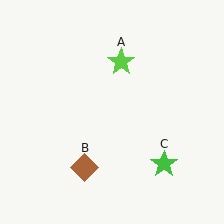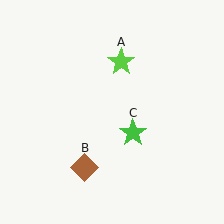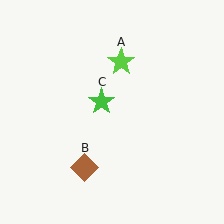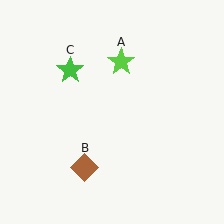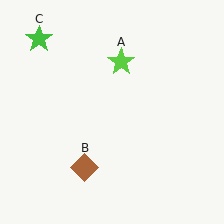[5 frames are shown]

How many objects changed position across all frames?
1 object changed position: green star (object C).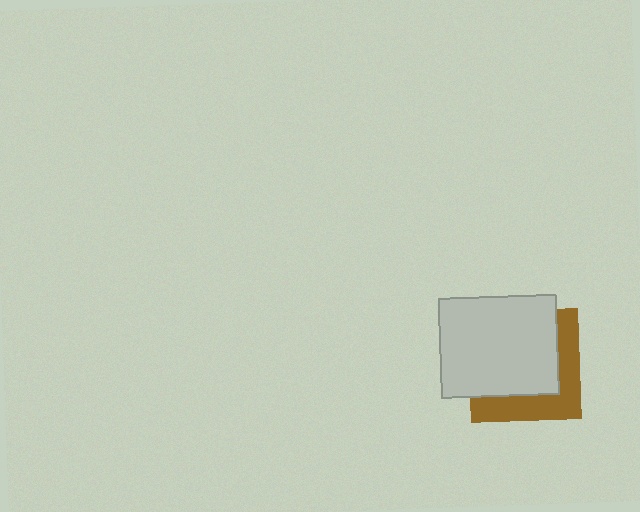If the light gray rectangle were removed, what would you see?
You would see the complete brown square.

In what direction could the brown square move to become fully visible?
The brown square could move toward the lower-right. That would shift it out from behind the light gray rectangle entirely.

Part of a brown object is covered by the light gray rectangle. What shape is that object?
It is a square.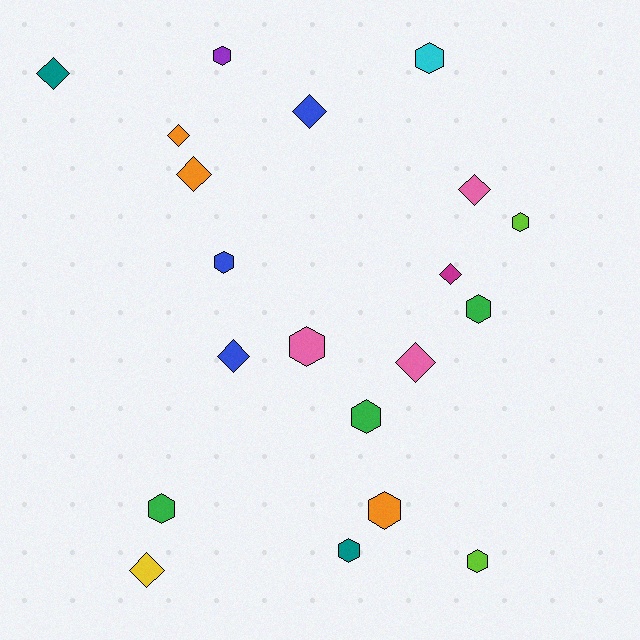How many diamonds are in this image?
There are 9 diamonds.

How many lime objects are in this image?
There are 2 lime objects.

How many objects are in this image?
There are 20 objects.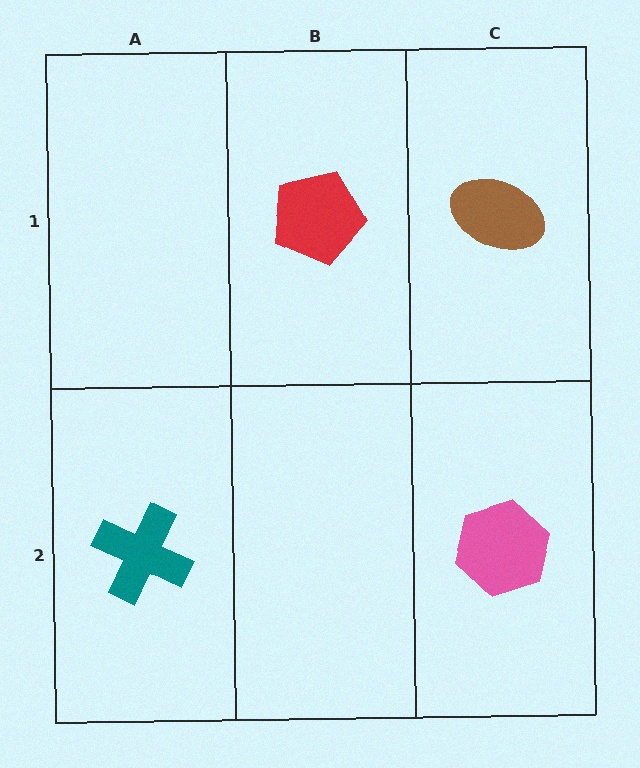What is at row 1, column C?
A brown ellipse.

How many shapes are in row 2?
2 shapes.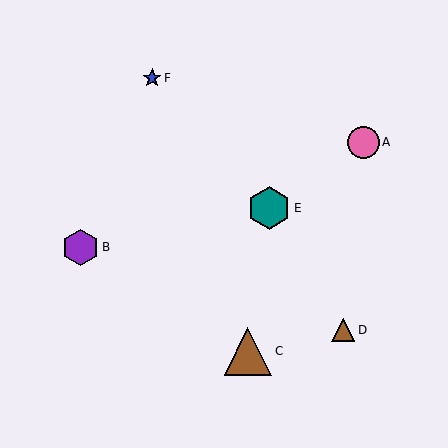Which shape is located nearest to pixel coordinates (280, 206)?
The teal hexagon (labeled E) at (269, 208) is nearest to that location.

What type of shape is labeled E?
Shape E is a teal hexagon.